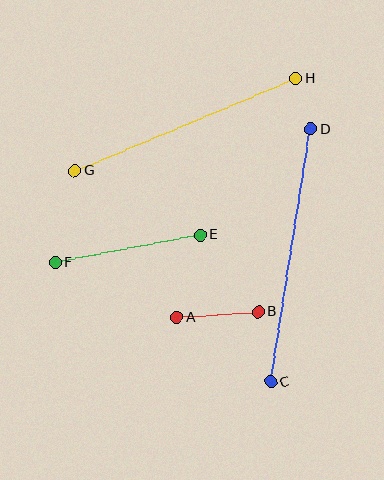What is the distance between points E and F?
The distance is approximately 148 pixels.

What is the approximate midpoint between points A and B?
The midpoint is at approximately (217, 315) pixels.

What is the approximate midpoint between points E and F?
The midpoint is at approximately (128, 249) pixels.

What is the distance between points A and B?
The distance is approximately 82 pixels.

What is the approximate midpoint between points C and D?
The midpoint is at approximately (291, 256) pixels.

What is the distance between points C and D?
The distance is approximately 256 pixels.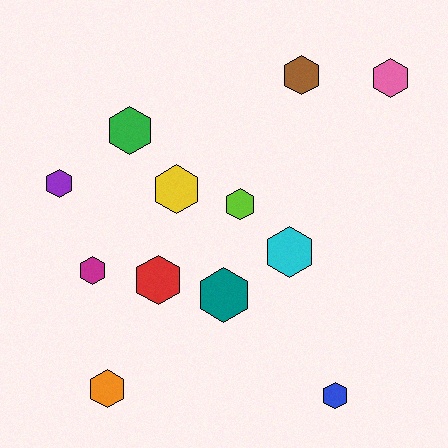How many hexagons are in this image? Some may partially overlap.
There are 12 hexagons.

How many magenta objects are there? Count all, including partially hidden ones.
There is 1 magenta object.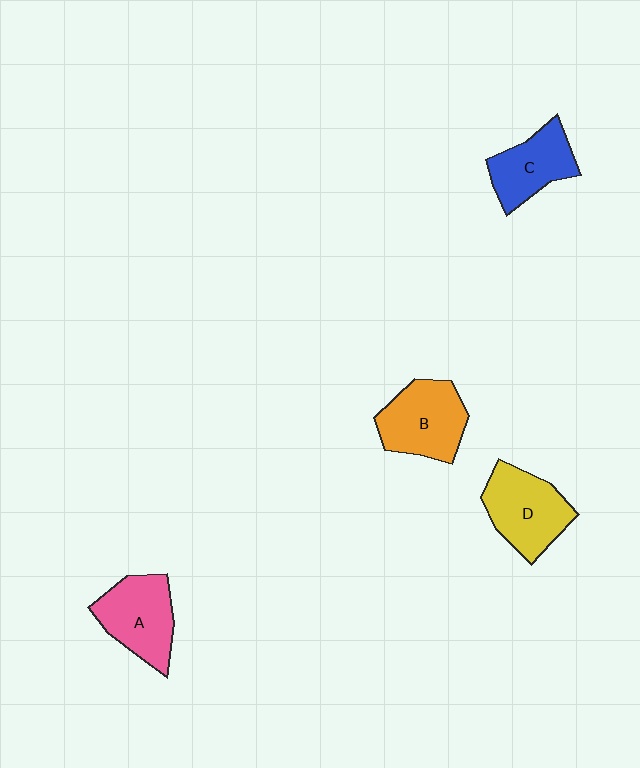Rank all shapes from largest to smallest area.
From largest to smallest: D (yellow), B (orange), A (pink), C (blue).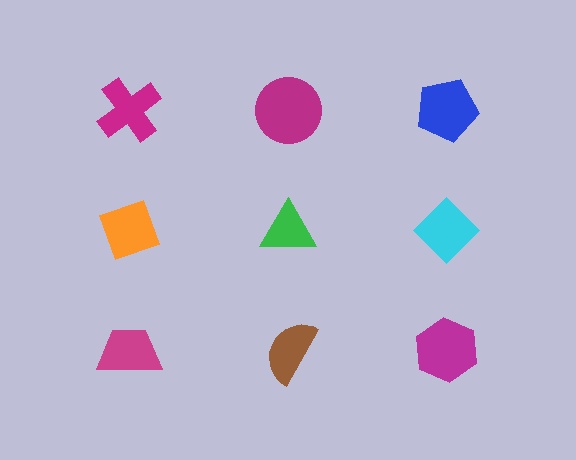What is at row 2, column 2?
A green triangle.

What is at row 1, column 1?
A magenta cross.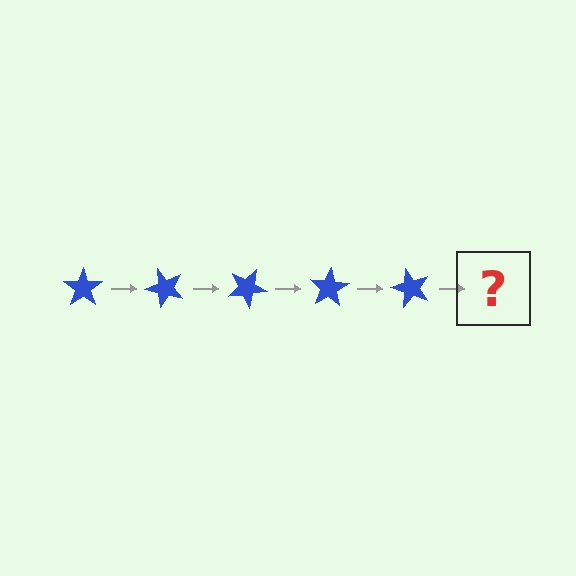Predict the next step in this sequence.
The next step is a blue star rotated 250 degrees.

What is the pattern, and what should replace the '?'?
The pattern is that the star rotates 50 degrees each step. The '?' should be a blue star rotated 250 degrees.